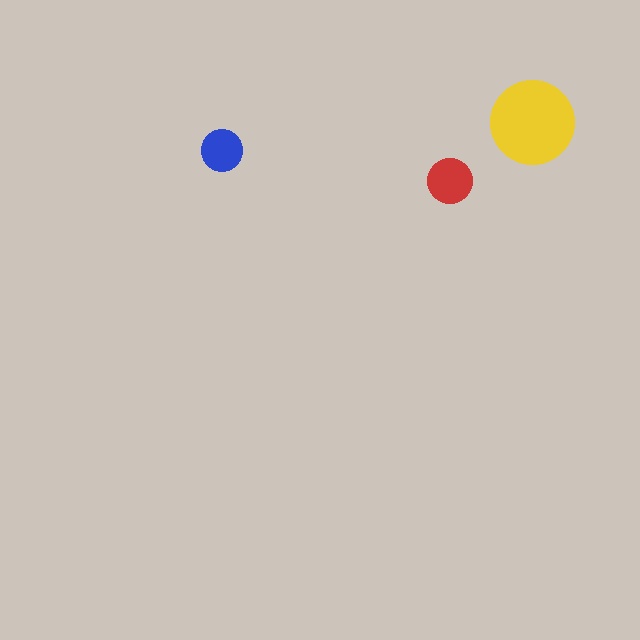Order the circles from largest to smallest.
the yellow one, the red one, the blue one.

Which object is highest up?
The yellow circle is topmost.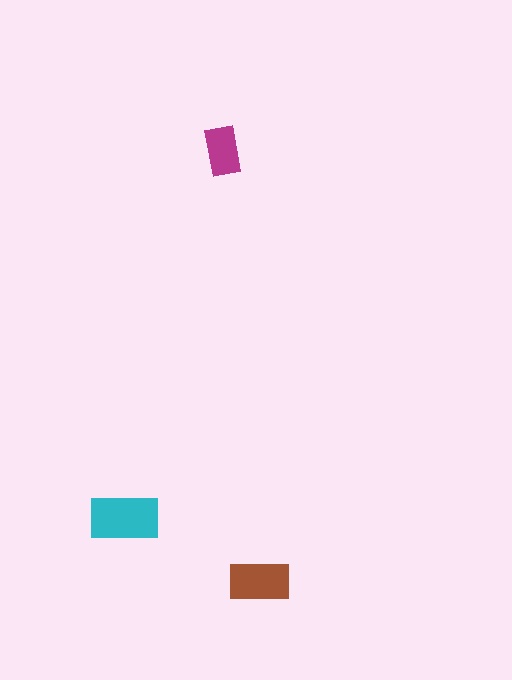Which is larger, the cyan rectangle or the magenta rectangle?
The cyan one.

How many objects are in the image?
There are 3 objects in the image.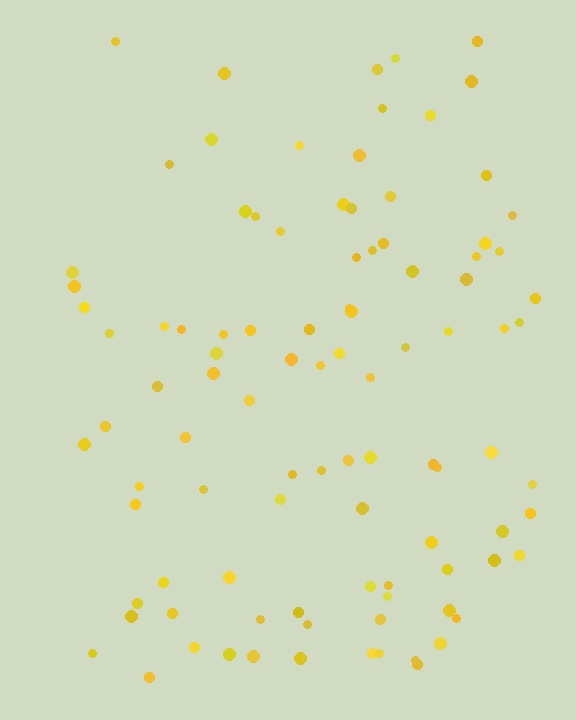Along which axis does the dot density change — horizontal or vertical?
Horizontal.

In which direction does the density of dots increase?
From left to right, with the right side densest.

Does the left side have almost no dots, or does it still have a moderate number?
Still a moderate number, just noticeably fewer than the right.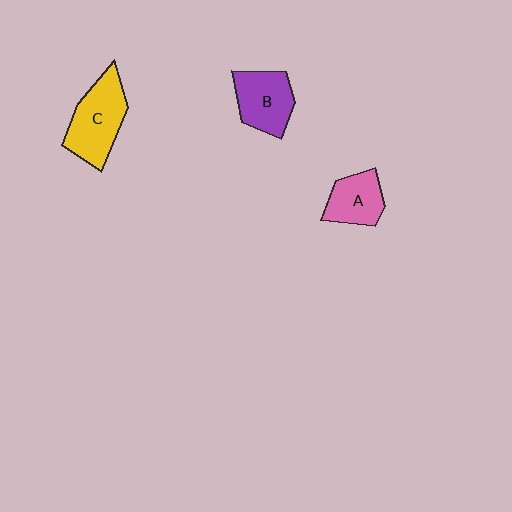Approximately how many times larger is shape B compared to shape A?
Approximately 1.2 times.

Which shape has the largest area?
Shape C (yellow).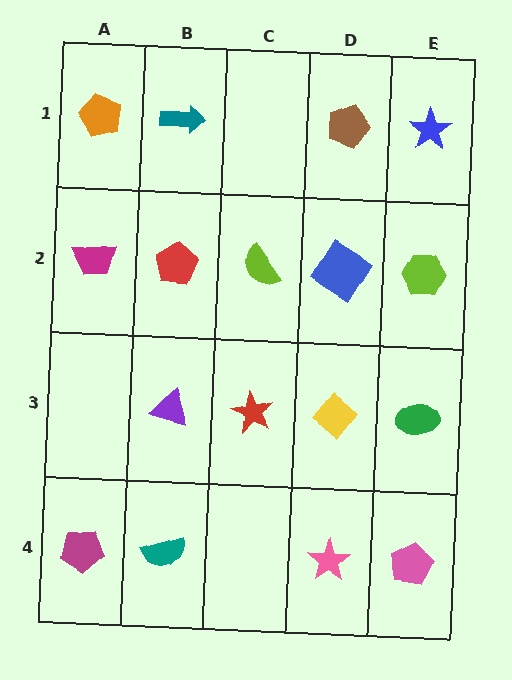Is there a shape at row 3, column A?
No, that cell is empty.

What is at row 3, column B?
A purple triangle.